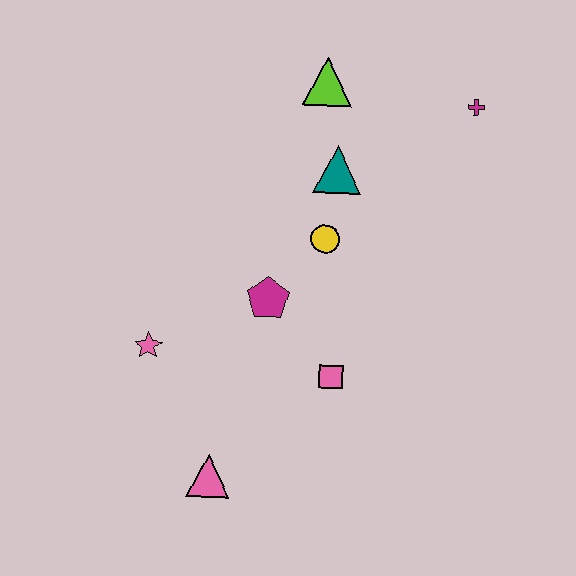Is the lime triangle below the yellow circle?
No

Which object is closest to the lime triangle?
The teal triangle is closest to the lime triangle.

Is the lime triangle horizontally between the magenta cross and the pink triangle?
Yes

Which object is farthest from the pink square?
The magenta cross is farthest from the pink square.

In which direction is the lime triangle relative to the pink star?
The lime triangle is above the pink star.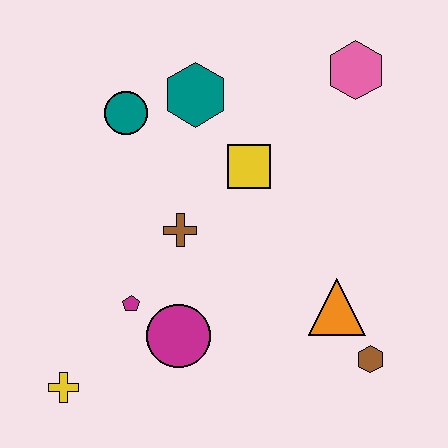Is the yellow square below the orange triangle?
No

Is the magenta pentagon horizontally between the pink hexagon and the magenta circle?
No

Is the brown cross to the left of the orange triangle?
Yes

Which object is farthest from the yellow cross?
The pink hexagon is farthest from the yellow cross.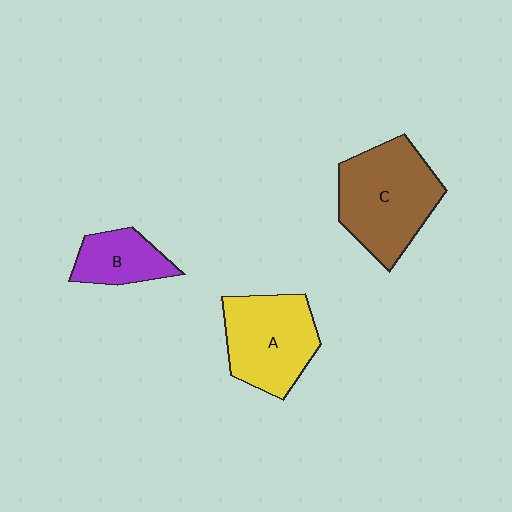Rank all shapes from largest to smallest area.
From largest to smallest: C (brown), A (yellow), B (purple).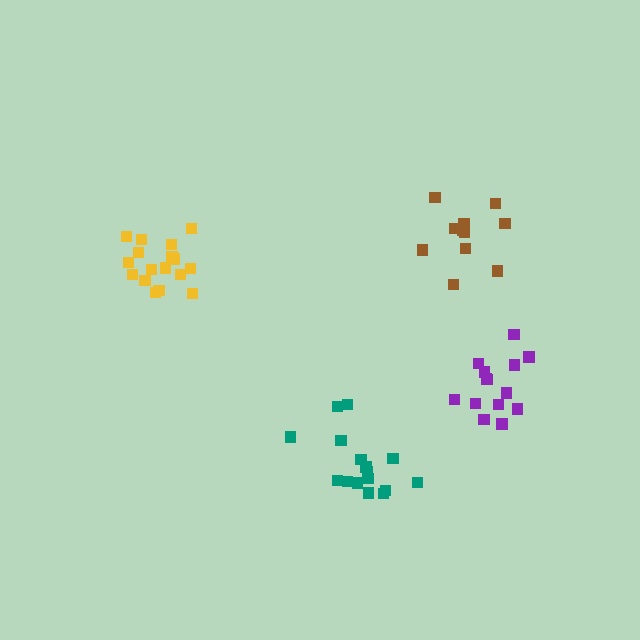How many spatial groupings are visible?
There are 4 spatial groupings.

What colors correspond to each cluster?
The clusters are colored: purple, teal, brown, yellow.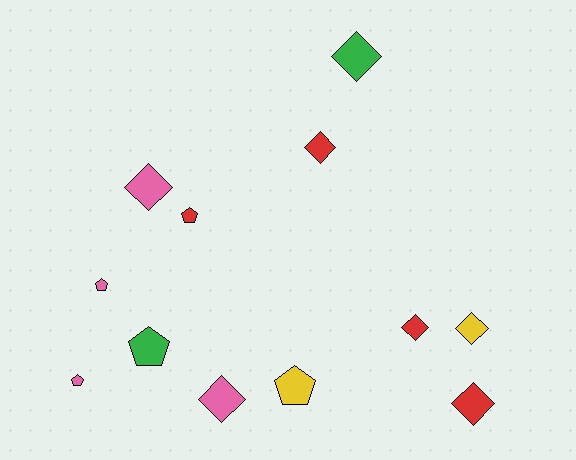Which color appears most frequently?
Red, with 4 objects.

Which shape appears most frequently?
Diamond, with 7 objects.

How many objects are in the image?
There are 12 objects.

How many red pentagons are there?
There is 1 red pentagon.